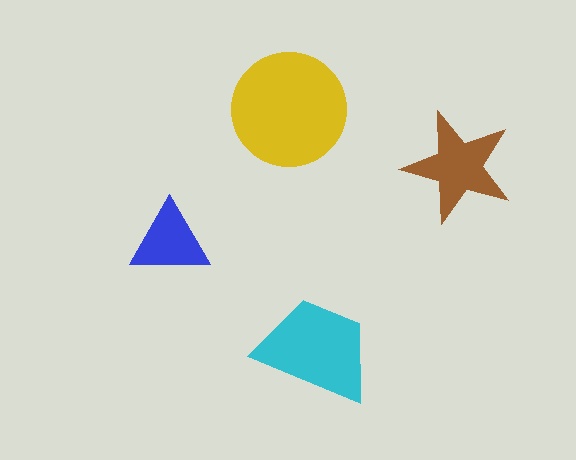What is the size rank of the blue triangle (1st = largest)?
4th.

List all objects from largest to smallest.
The yellow circle, the cyan trapezoid, the brown star, the blue triangle.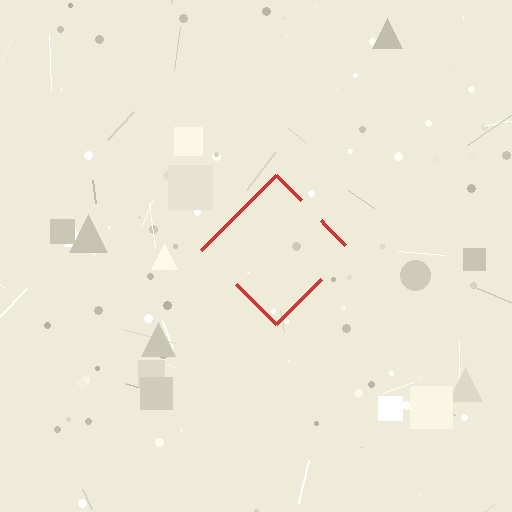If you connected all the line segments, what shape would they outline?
They would outline a diamond.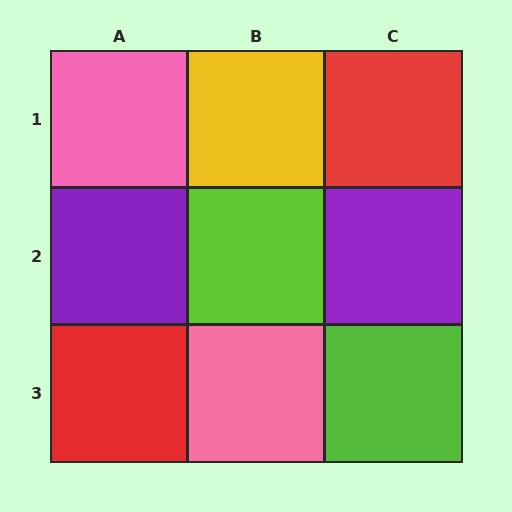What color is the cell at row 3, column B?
Pink.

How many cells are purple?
2 cells are purple.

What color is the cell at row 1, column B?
Yellow.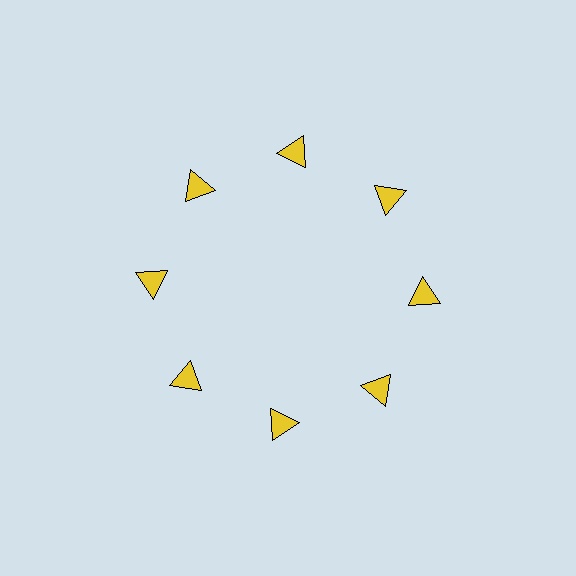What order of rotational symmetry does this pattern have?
This pattern has 8-fold rotational symmetry.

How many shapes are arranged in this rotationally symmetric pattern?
There are 8 shapes, arranged in 8 groups of 1.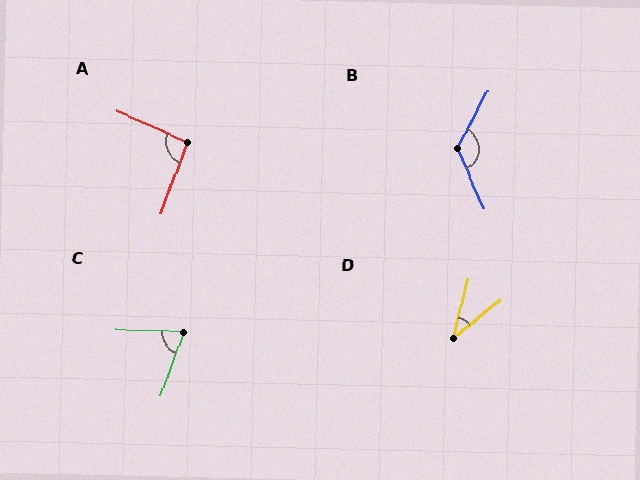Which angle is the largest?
B, at approximately 130 degrees.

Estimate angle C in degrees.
Approximately 72 degrees.